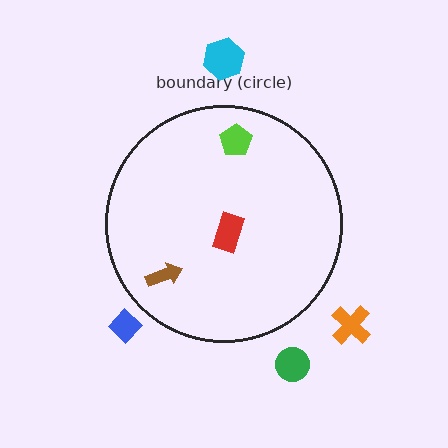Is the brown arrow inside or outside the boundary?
Inside.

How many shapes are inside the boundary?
3 inside, 4 outside.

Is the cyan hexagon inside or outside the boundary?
Outside.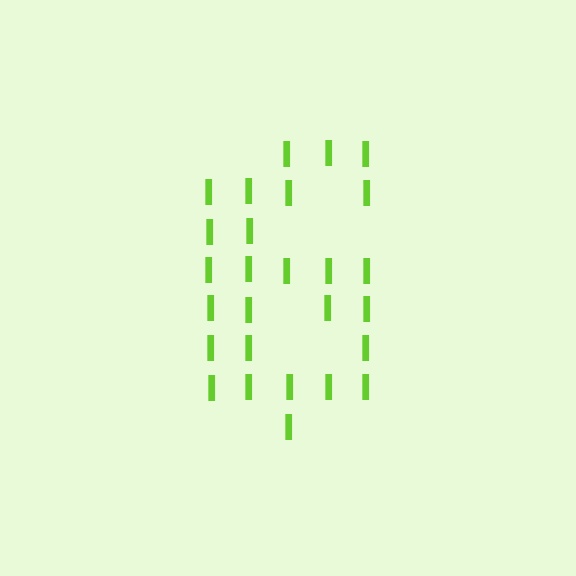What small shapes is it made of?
It is made of small letter I's.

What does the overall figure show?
The overall figure shows the digit 6.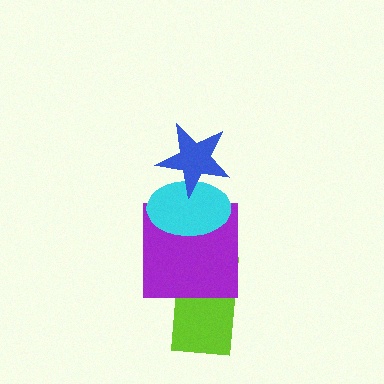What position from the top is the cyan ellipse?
The cyan ellipse is 2nd from the top.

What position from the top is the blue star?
The blue star is 1st from the top.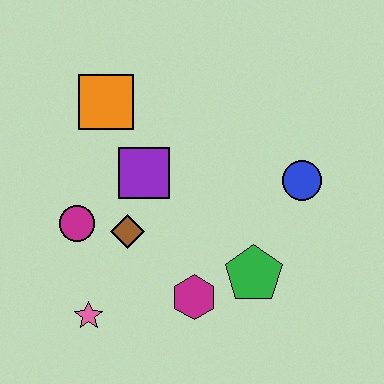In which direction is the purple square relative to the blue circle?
The purple square is to the left of the blue circle.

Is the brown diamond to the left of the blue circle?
Yes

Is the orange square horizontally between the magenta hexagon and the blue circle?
No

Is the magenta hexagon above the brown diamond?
No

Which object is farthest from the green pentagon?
The orange square is farthest from the green pentagon.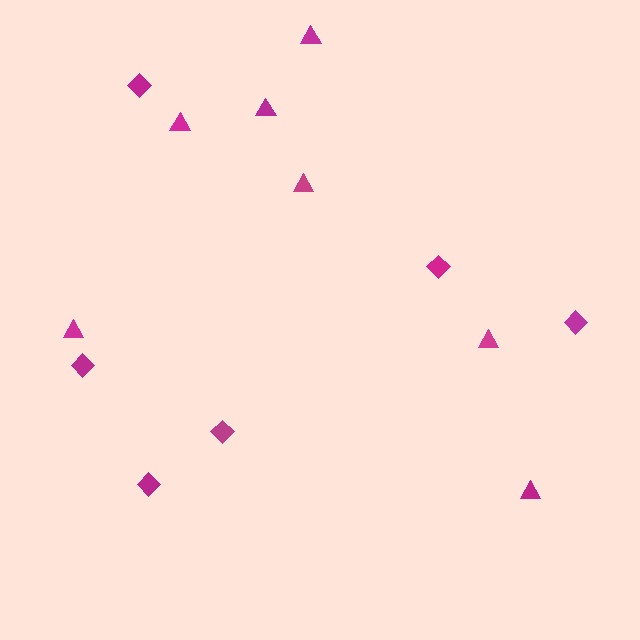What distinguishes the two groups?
There are 2 groups: one group of triangles (7) and one group of diamonds (6).